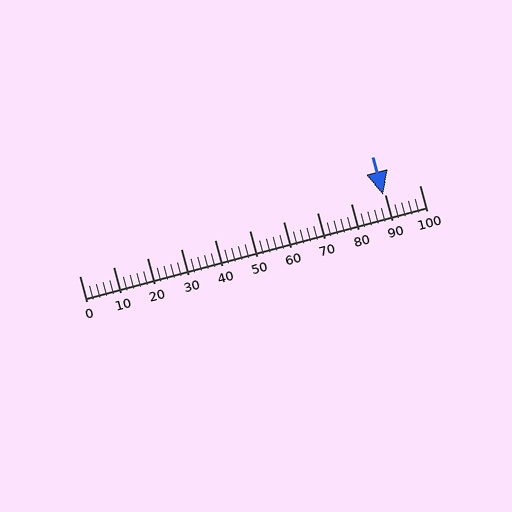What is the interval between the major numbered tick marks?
The major tick marks are spaced 10 units apart.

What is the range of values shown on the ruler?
The ruler shows values from 0 to 100.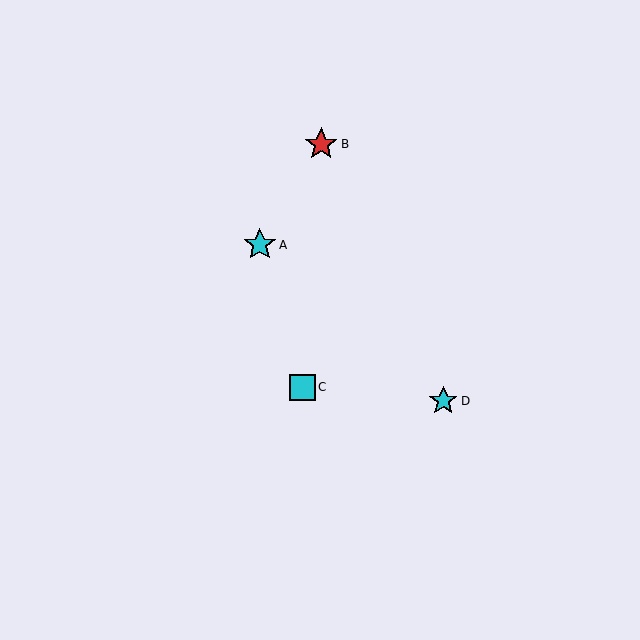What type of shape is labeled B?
Shape B is a red star.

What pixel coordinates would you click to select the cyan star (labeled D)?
Click at (443, 401) to select the cyan star D.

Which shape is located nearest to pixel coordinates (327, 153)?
The red star (labeled B) at (321, 144) is nearest to that location.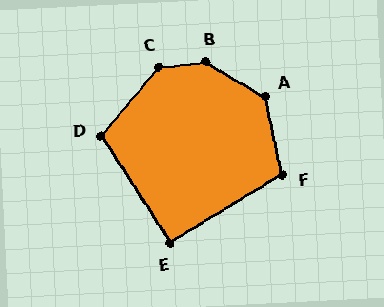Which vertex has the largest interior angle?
B, at approximately 143 degrees.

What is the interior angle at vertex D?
Approximately 108 degrees (obtuse).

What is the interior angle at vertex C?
Approximately 136 degrees (obtuse).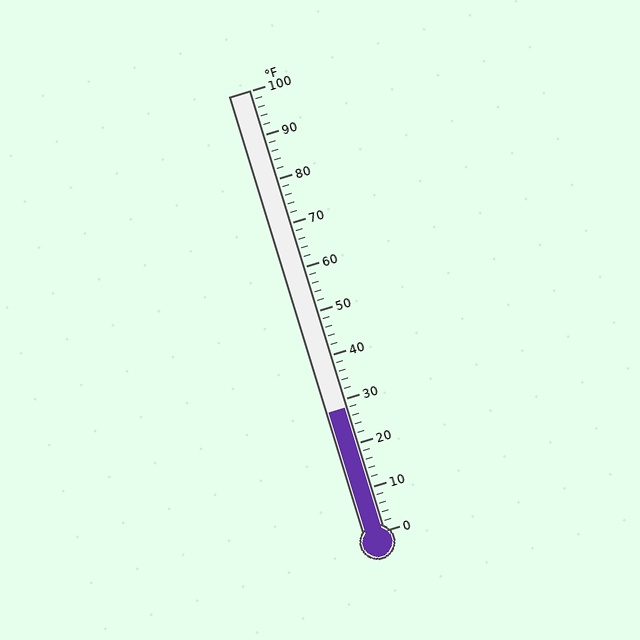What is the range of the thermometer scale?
The thermometer scale ranges from 0°F to 100°F.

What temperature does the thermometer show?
The thermometer shows approximately 28°F.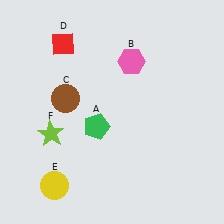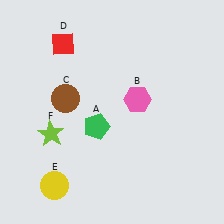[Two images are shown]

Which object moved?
The pink hexagon (B) moved down.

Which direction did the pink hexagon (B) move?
The pink hexagon (B) moved down.